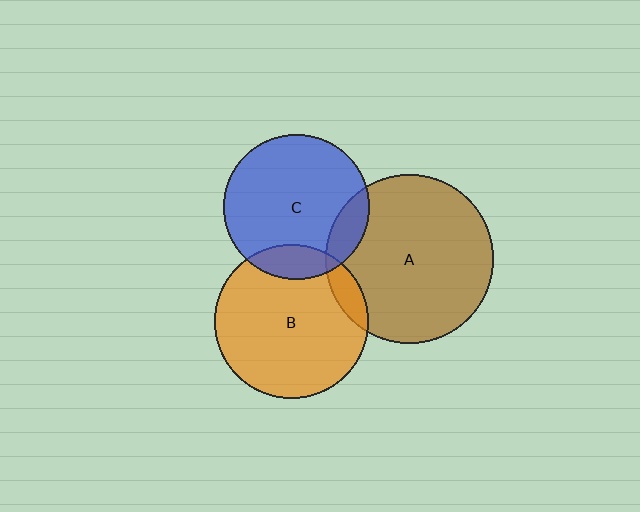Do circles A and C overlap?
Yes.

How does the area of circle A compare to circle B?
Approximately 1.2 times.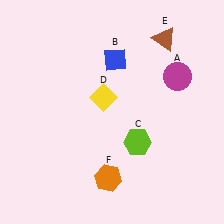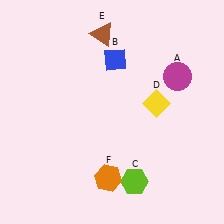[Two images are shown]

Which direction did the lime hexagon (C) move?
The lime hexagon (C) moved down.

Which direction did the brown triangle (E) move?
The brown triangle (E) moved left.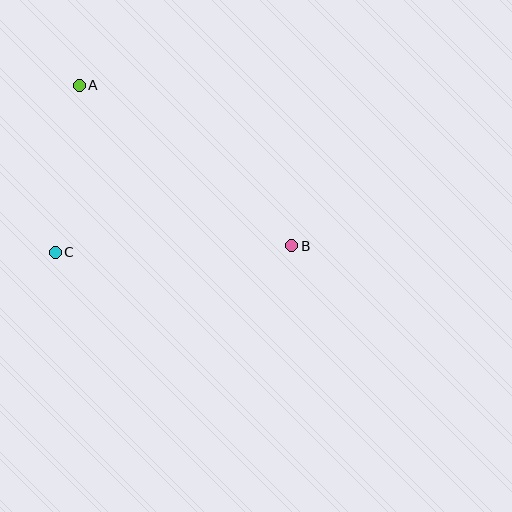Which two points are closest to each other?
Points A and C are closest to each other.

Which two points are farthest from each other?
Points A and B are farthest from each other.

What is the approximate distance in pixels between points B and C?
The distance between B and C is approximately 237 pixels.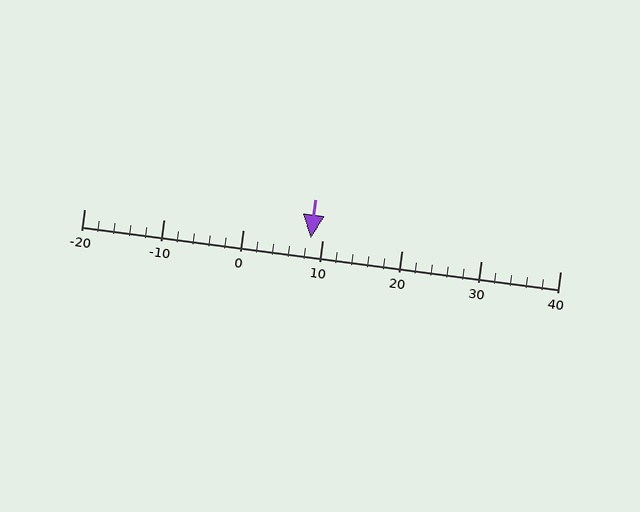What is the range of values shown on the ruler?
The ruler shows values from -20 to 40.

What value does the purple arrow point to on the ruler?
The purple arrow points to approximately 9.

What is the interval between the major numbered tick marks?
The major tick marks are spaced 10 units apart.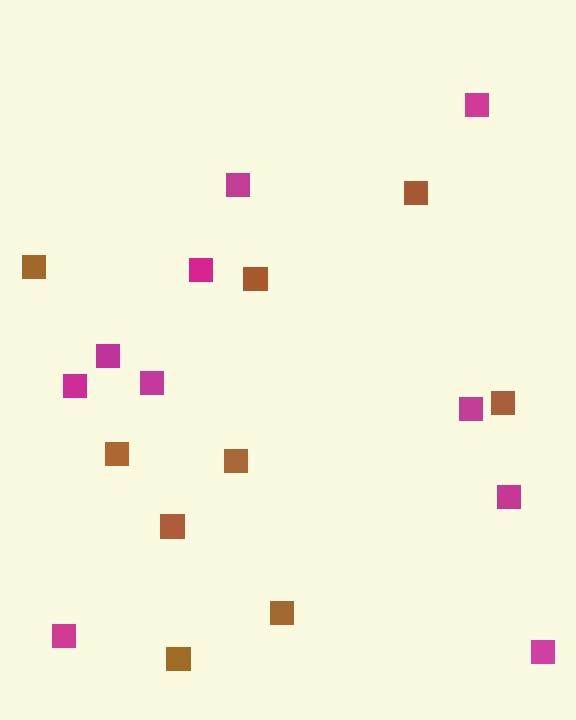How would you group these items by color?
There are 2 groups: one group of brown squares (9) and one group of magenta squares (10).